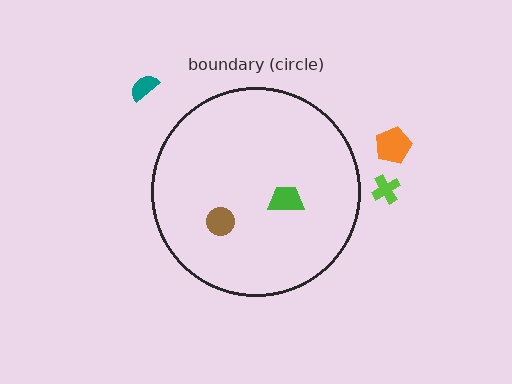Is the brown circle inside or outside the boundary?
Inside.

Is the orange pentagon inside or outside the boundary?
Outside.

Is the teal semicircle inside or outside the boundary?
Outside.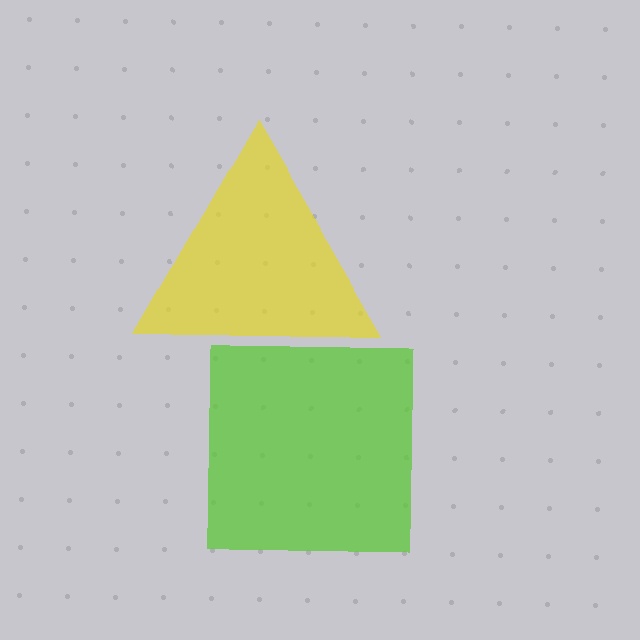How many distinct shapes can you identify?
There are 2 distinct shapes: a yellow triangle, a lime square.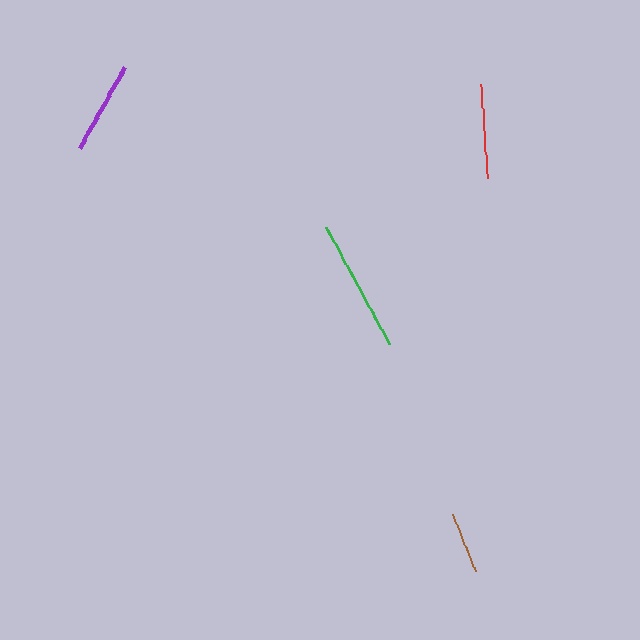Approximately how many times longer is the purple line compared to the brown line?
The purple line is approximately 1.5 times the length of the brown line.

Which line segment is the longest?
The green line is the longest at approximately 133 pixels.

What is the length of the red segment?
The red segment is approximately 93 pixels long.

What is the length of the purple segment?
The purple segment is approximately 93 pixels long.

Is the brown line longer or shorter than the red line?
The red line is longer than the brown line.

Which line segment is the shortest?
The brown line is the shortest at approximately 62 pixels.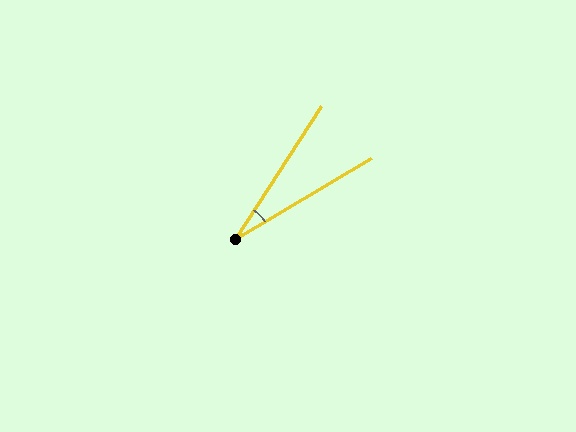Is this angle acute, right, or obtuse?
It is acute.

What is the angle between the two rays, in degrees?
Approximately 26 degrees.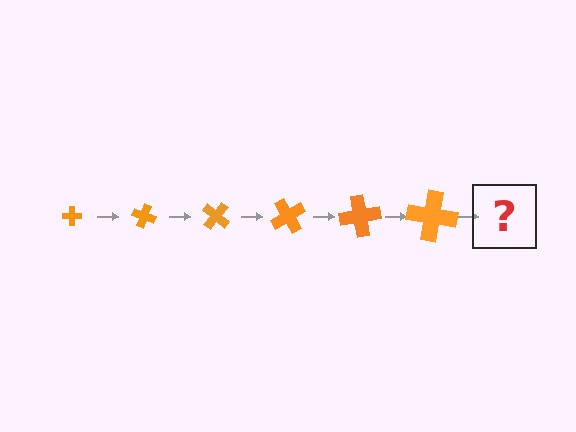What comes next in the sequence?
The next element should be a cross, larger than the previous one and rotated 120 degrees from the start.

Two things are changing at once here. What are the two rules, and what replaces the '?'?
The two rules are that the cross grows larger each step and it rotates 20 degrees each step. The '?' should be a cross, larger than the previous one and rotated 120 degrees from the start.